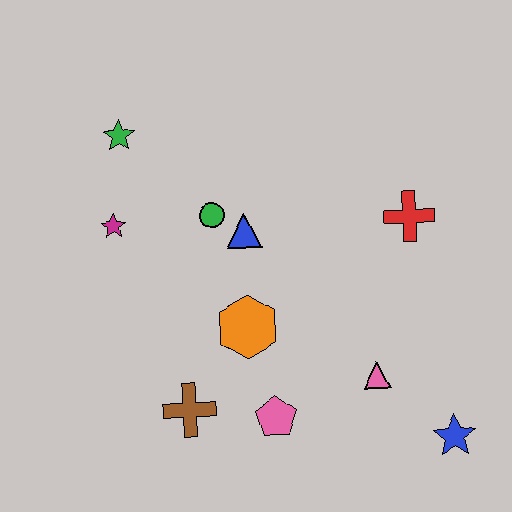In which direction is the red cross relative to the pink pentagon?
The red cross is above the pink pentagon.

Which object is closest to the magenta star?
The green star is closest to the magenta star.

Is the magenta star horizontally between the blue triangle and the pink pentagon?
No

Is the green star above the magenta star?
Yes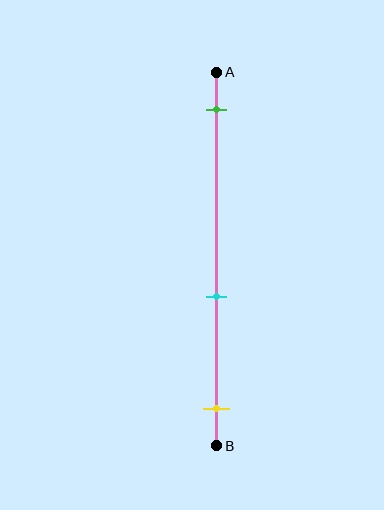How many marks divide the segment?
There are 3 marks dividing the segment.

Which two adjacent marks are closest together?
The cyan and yellow marks are the closest adjacent pair.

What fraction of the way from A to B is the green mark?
The green mark is approximately 10% (0.1) of the way from A to B.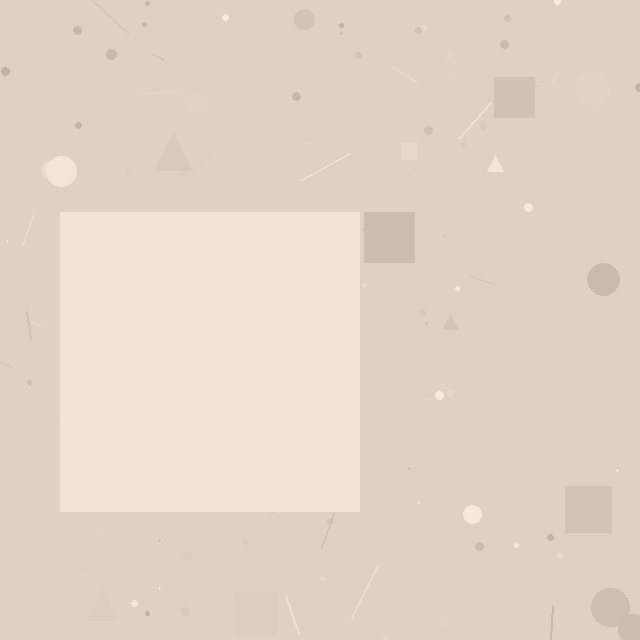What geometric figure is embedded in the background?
A square is embedded in the background.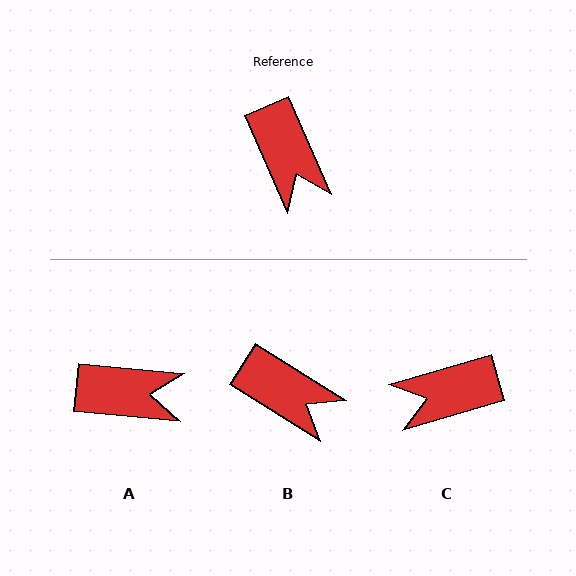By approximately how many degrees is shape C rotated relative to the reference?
Approximately 97 degrees clockwise.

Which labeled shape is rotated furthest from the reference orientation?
C, about 97 degrees away.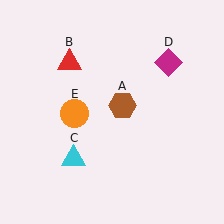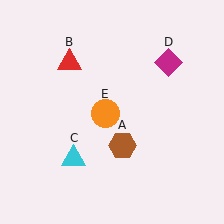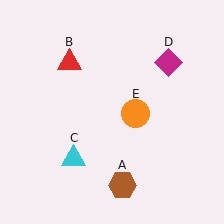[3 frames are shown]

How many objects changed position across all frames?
2 objects changed position: brown hexagon (object A), orange circle (object E).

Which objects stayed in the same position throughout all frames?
Red triangle (object B) and cyan triangle (object C) and magenta diamond (object D) remained stationary.